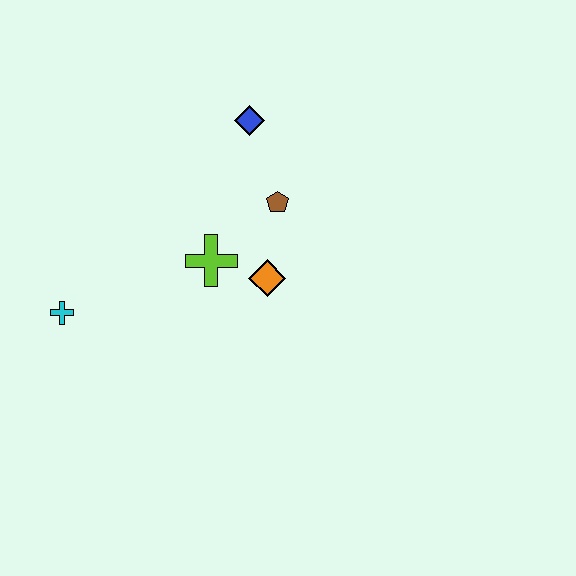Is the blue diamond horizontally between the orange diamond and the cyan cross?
Yes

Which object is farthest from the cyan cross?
The blue diamond is farthest from the cyan cross.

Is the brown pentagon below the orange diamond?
No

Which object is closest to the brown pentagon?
The orange diamond is closest to the brown pentagon.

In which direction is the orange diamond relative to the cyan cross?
The orange diamond is to the right of the cyan cross.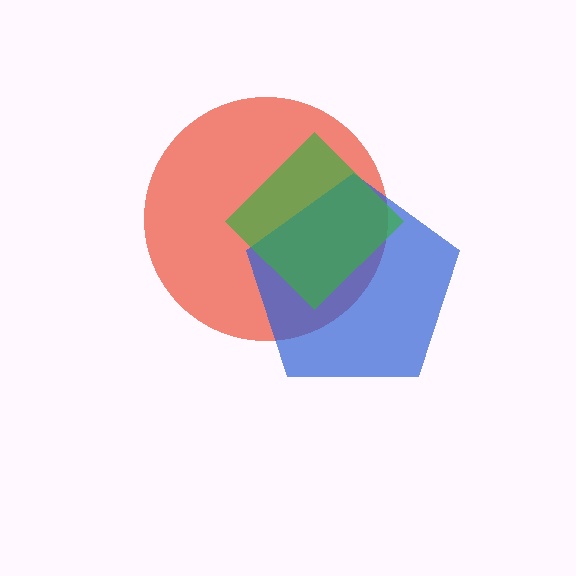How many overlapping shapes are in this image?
There are 3 overlapping shapes in the image.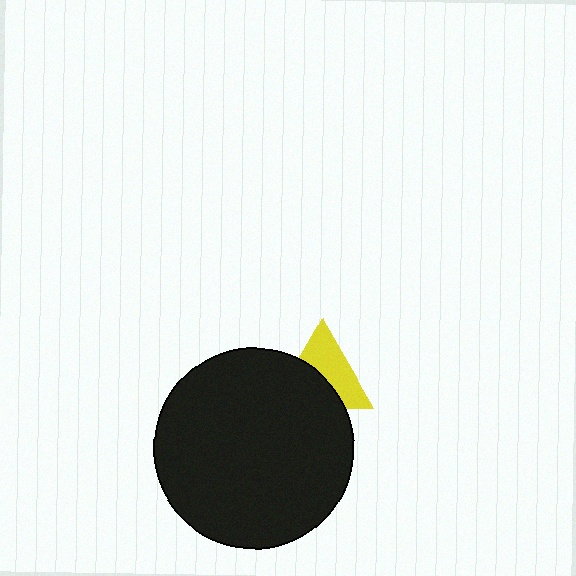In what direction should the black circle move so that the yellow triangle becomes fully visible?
The black circle should move down. That is the shortest direction to clear the overlap and leave the yellow triangle fully visible.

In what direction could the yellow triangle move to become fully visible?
The yellow triangle could move up. That would shift it out from behind the black circle entirely.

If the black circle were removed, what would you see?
You would see the complete yellow triangle.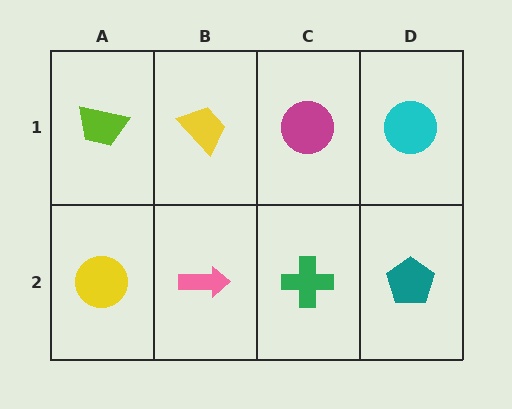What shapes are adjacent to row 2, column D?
A cyan circle (row 1, column D), a green cross (row 2, column C).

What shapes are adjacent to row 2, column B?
A yellow trapezoid (row 1, column B), a yellow circle (row 2, column A), a green cross (row 2, column C).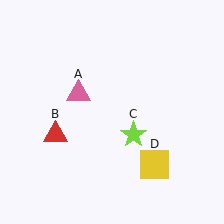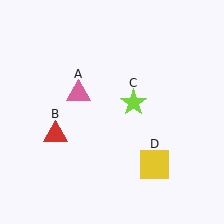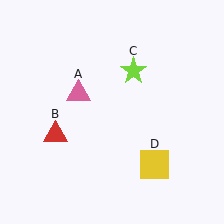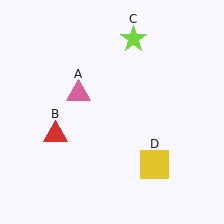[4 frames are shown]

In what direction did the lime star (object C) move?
The lime star (object C) moved up.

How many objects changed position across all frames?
1 object changed position: lime star (object C).